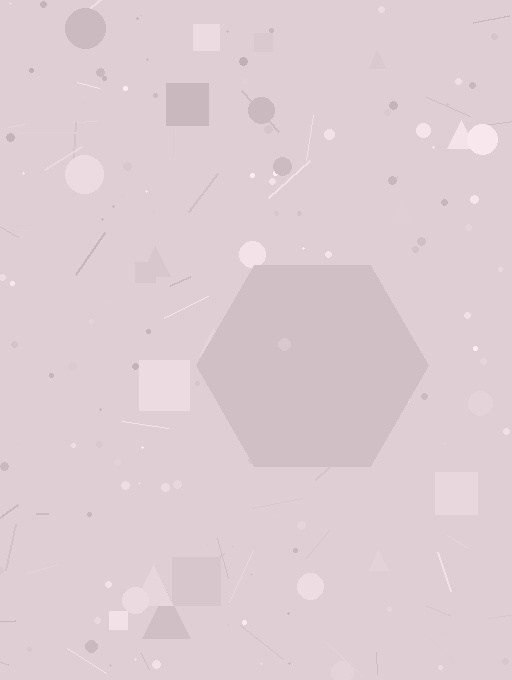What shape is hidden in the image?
A hexagon is hidden in the image.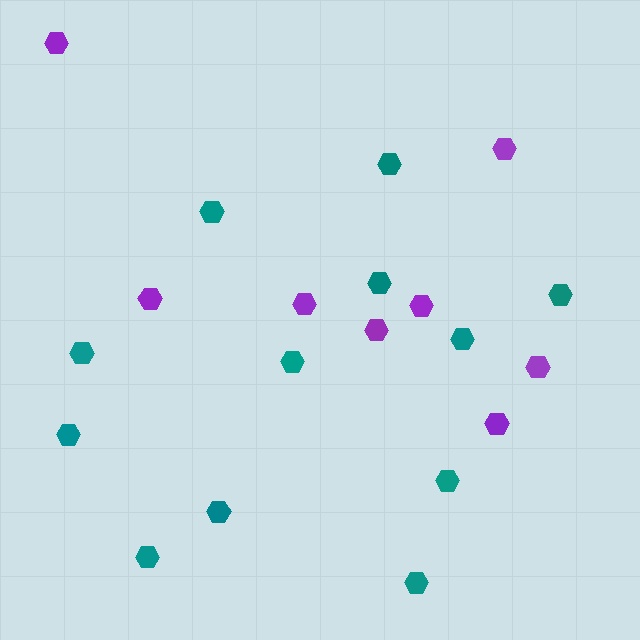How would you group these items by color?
There are 2 groups: one group of purple hexagons (8) and one group of teal hexagons (12).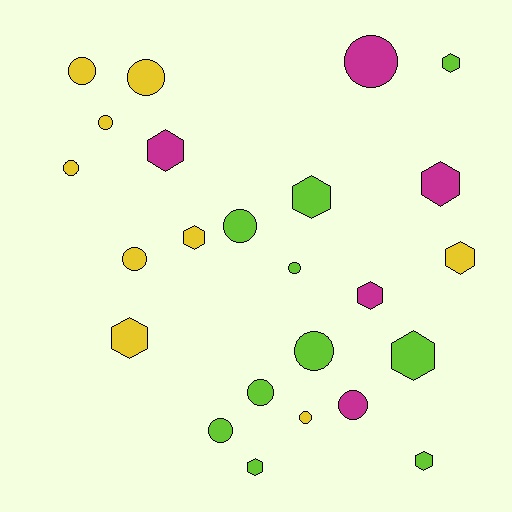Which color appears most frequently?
Lime, with 10 objects.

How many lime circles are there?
There are 5 lime circles.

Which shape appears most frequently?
Circle, with 13 objects.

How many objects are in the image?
There are 24 objects.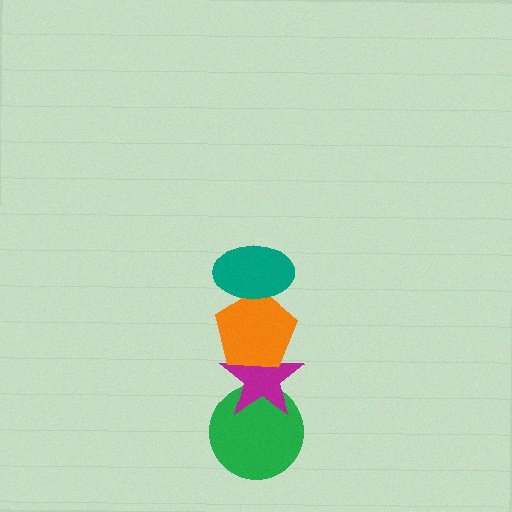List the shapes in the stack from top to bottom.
From top to bottom: the teal ellipse, the orange pentagon, the magenta star, the green circle.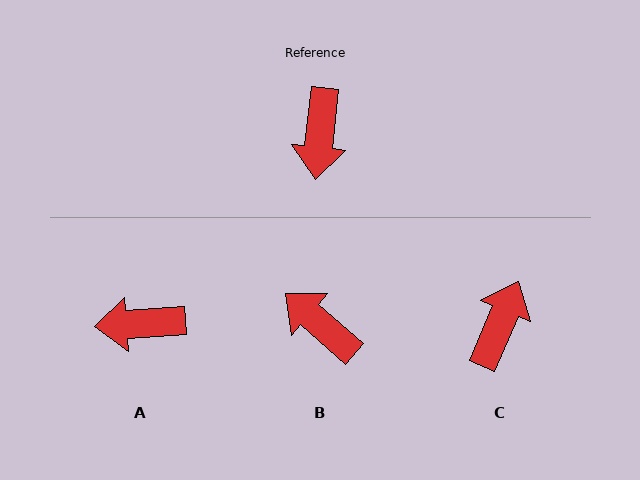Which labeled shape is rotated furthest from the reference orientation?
C, about 162 degrees away.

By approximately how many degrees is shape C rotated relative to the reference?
Approximately 162 degrees counter-clockwise.